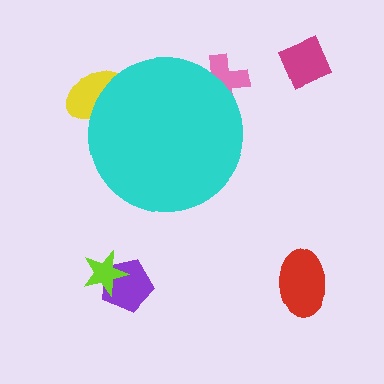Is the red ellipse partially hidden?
No, the red ellipse is fully visible.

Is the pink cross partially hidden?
Yes, the pink cross is partially hidden behind the cyan circle.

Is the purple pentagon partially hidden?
No, the purple pentagon is fully visible.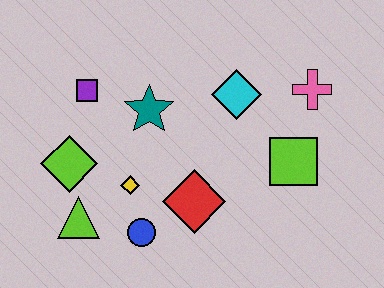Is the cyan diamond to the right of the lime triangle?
Yes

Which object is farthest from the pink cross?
The lime triangle is farthest from the pink cross.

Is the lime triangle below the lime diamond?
Yes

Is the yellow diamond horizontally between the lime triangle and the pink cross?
Yes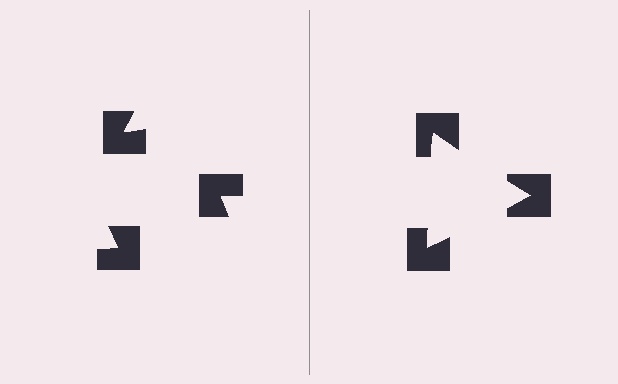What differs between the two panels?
The notched squares are positioned identically on both sides; only the wedge orientations differ. On the right they align to a triangle; on the left they are misaligned.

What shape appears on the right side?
An illusory triangle.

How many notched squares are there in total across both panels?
6 — 3 on each side.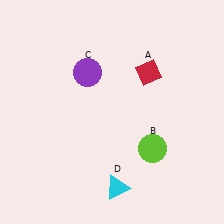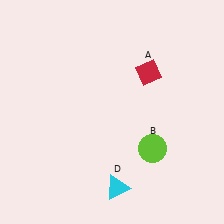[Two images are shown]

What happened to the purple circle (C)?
The purple circle (C) was removed in Image 2. It was in the top-left area of Image 1.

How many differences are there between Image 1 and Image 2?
There is 1 difference between the two images.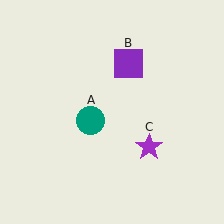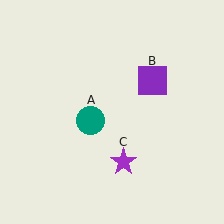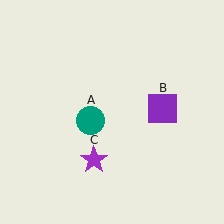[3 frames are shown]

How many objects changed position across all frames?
2 objects changed position: purple square (object B), purple star (object C).